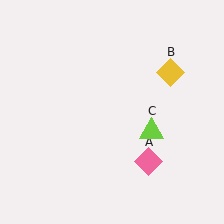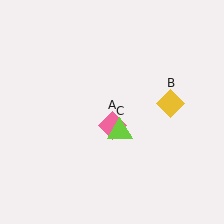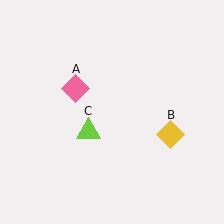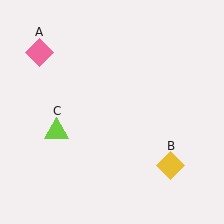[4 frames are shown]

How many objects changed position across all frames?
3 objects changed position: pink diamond (object A), yellow diamond (object B), lime triangle (object C).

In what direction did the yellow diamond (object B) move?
The yellow diamond (object B) moved down.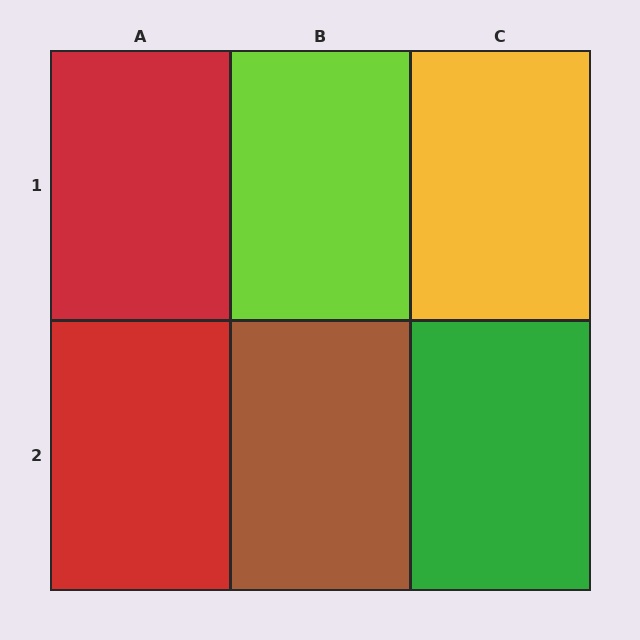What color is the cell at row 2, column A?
Red.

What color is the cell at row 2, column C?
Green.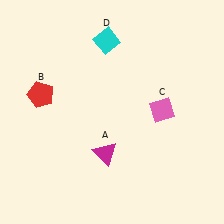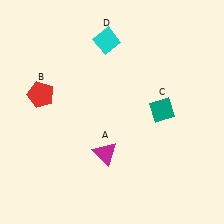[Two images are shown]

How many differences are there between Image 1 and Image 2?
There is 1 difference between the two images.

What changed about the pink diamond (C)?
In Image 1, C is pink. In Image 2, it changed to teal.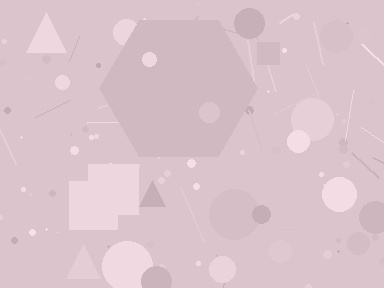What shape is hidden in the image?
A hexagon is hidden in the image.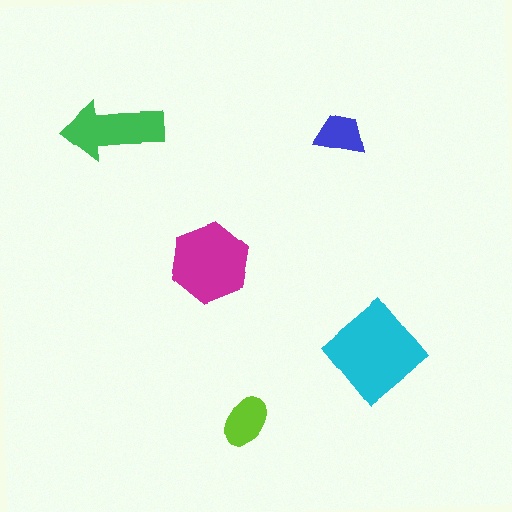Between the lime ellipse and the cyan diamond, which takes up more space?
The cyan diamond.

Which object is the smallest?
The blue trapezoid.